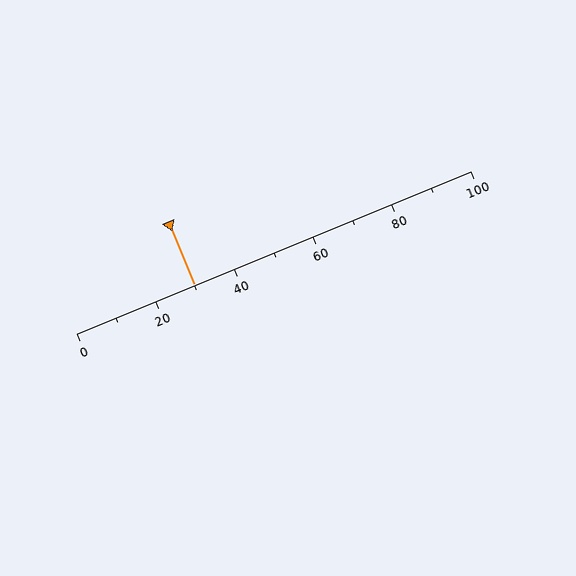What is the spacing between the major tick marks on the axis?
The major ticks are spaced 20 apart.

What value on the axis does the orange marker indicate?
The marker indicates approximately 30.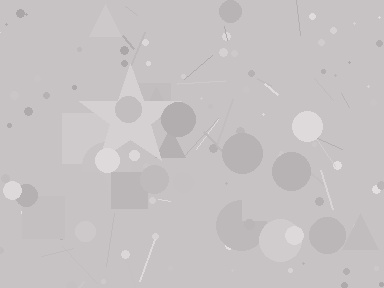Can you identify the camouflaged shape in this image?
The camouflaged shape is a star.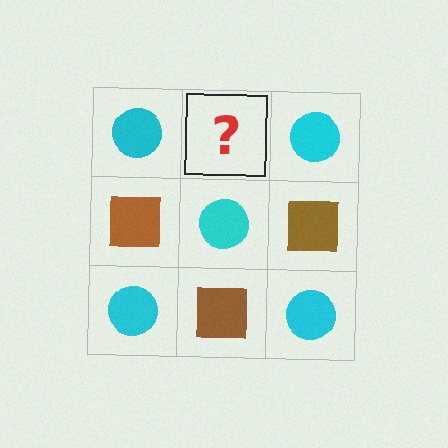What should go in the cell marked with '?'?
The missing cell should contain a brown square.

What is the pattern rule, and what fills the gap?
The rule is that it alternates cyan circle and brown square in a checkerboard pattern. The gap should be filled with a brown square.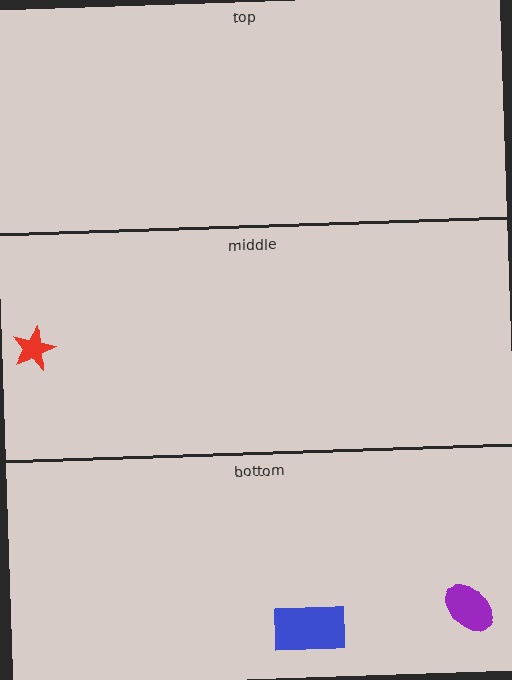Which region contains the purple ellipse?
The bottom region.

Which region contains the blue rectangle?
The bottom region.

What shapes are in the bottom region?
The blue rectangle, the purple ellipse.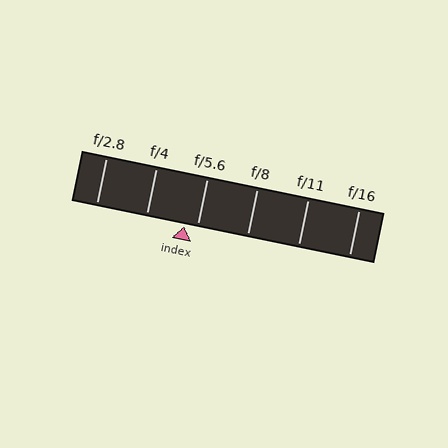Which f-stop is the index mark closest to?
The index mark is closest to f/5.6.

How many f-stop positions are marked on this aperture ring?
There are 6 f-stop positions marked.